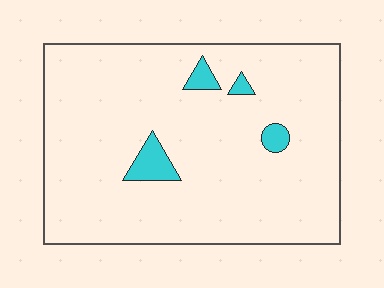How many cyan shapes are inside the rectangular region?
4.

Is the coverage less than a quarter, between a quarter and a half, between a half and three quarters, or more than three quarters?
Less than a quarter.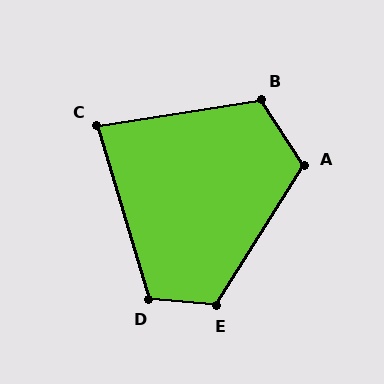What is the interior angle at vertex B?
Approximately 114 degrees (obtuse).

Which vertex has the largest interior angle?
E, at approximately 117 degrees.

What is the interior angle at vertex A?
Approximately 114 degrees (obtuse).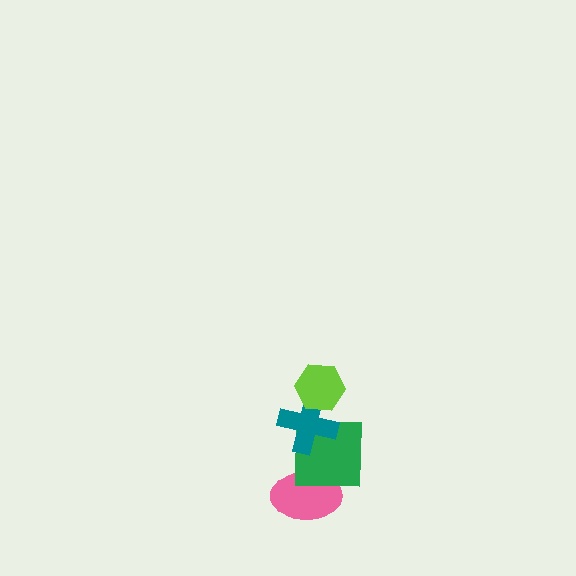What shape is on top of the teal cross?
The lime hexagon is on top of the teal cross.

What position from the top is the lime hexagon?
The lime hexagon is 1st from the top.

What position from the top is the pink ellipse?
The pink ellipse is 4th from the top.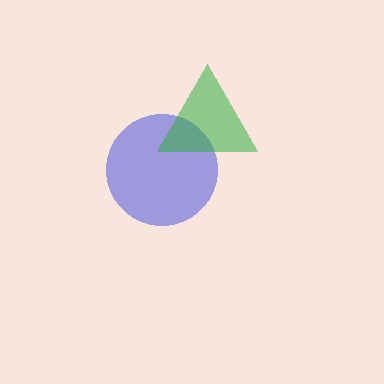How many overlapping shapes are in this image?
There are 2 overlapping shapes in the image.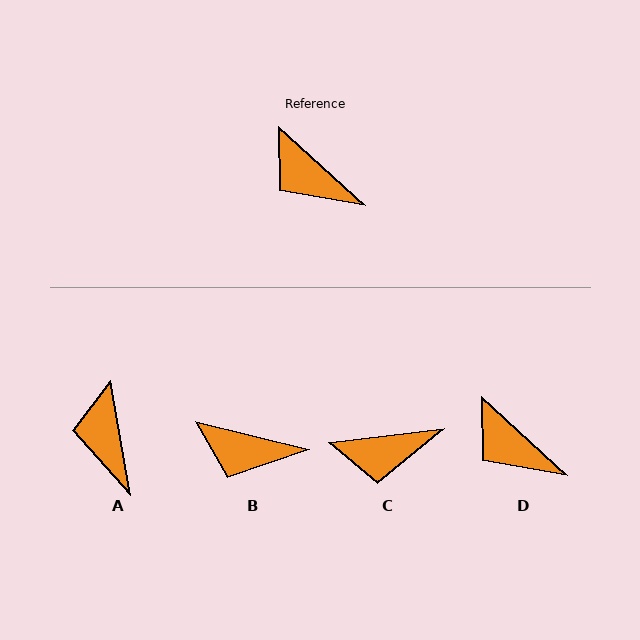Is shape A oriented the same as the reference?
No, it is off by about 38 degrees.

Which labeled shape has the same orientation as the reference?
D.